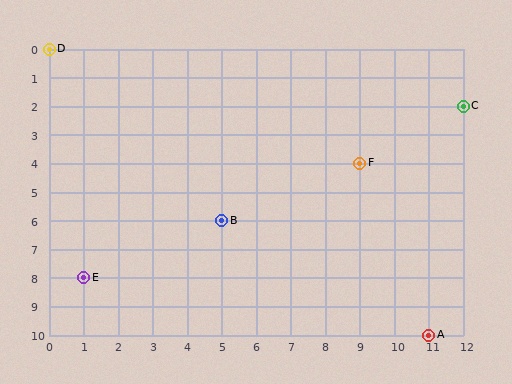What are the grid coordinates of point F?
Point F is at grid coordinates (9, 4).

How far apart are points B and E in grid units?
Points B and E are 4 columns and 2 rows apart (about 4.5 grid units diagonally).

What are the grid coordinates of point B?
Point B is at grid coordinates (5, 6).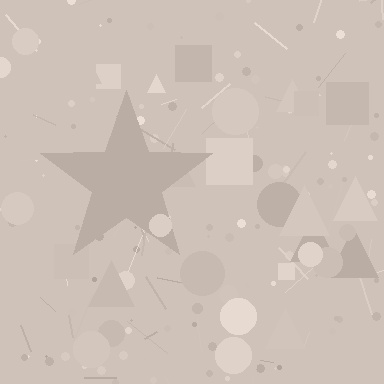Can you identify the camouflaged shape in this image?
The camouflaged shape is a star.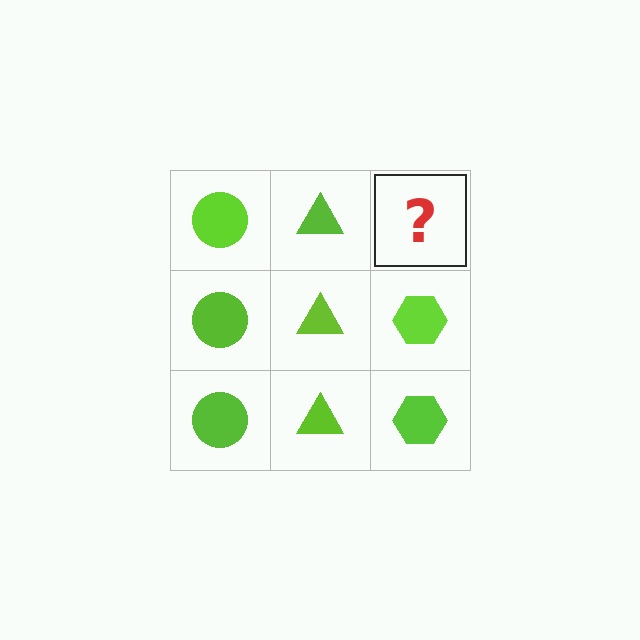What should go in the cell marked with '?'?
The missing cell should contain a lime hexagon.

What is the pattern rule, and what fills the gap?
The rule is that each column has a consistent shape. The gap should be filled with a lime hexagon.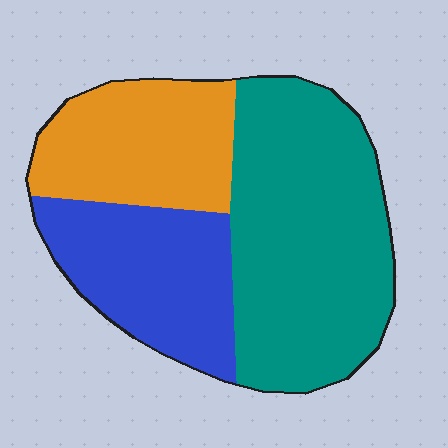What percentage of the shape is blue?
Blue takes up about one quarter (1/4) of the shape.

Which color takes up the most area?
Teal, at roughly 50%.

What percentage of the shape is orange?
Orange takes up about one quarter (1/4) of the shape.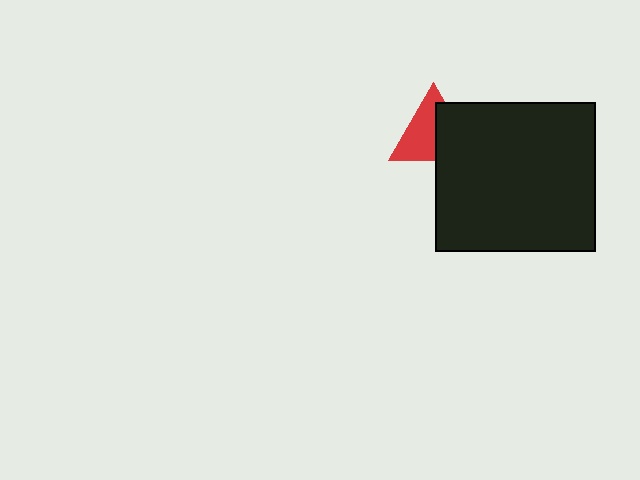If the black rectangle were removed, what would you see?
You would see the complete red triangle.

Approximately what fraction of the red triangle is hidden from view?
Roughly 44% of the red triangle is hidden behind the black rectangle.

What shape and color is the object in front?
The object in front is a black rectangle.